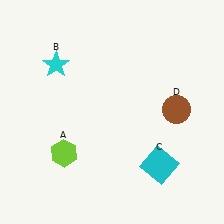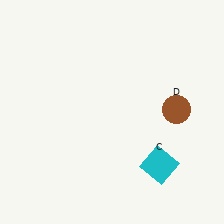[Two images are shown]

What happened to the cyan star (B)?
The cyan star (B) was removed in Image 2. It was in the top-left area of Image 1.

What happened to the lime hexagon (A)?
The lime hexagon (A) was removed in Image 2. It was in the bottom-left area of Image 1.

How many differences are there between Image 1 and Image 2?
There are 2 differences between the two images.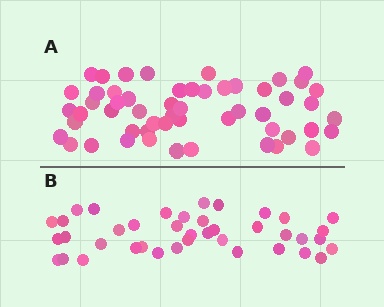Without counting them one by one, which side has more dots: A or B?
Region A (the top region) has more dots.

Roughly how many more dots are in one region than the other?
Region A has approximately 15 more dots than region B.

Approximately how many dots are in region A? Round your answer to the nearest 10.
About 50 dots. (The exact count is 54, which rounds to 50.)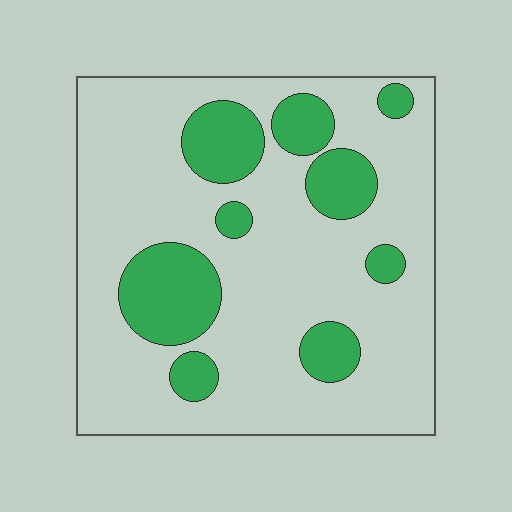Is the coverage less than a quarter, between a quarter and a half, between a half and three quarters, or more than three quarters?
Less than a quarter.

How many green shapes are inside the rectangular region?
9.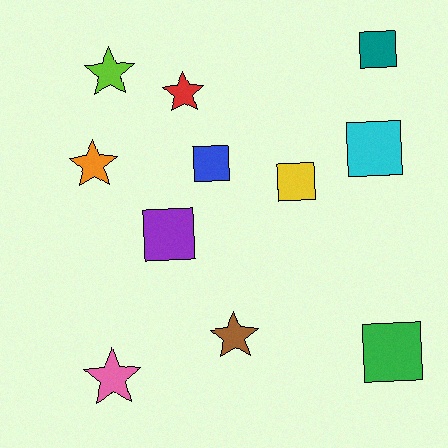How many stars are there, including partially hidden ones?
There are 5 stars.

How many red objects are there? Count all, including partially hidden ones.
There is 1 red object.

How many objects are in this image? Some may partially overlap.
There are 11 objects.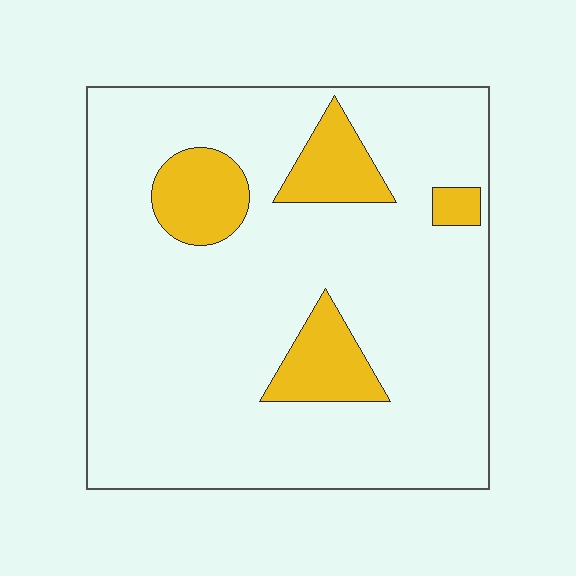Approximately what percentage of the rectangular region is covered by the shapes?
Approximately 15%.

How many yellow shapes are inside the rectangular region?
4.